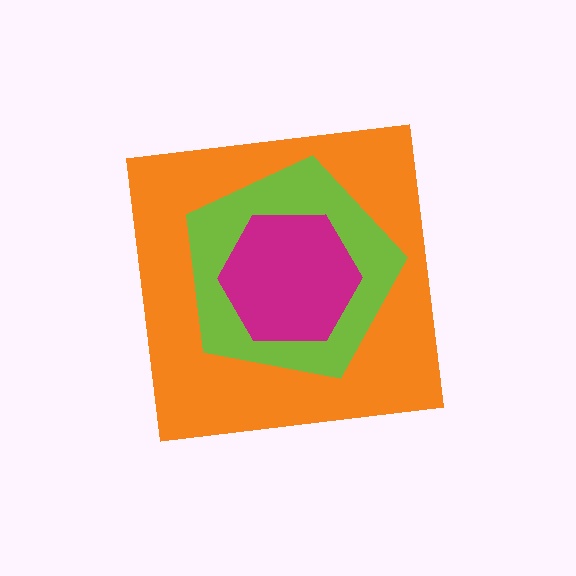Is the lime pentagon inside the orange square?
Yes.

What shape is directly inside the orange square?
The lime pentagon.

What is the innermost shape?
The magenta hexagon.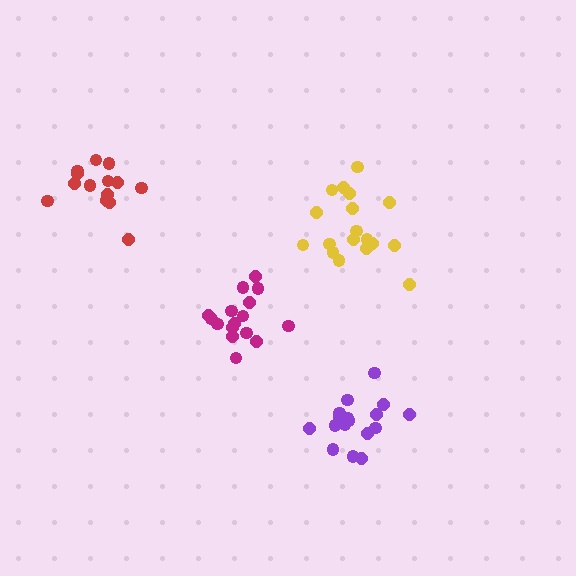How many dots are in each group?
Group 1: 18 dots, Group 2: 16 dots, Group 3: 14 dots, Group 4: 18 dots (66 total).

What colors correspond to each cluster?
The clusters are colored: yellow, magenta, red, purple.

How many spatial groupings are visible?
There are 4 spatial groupings.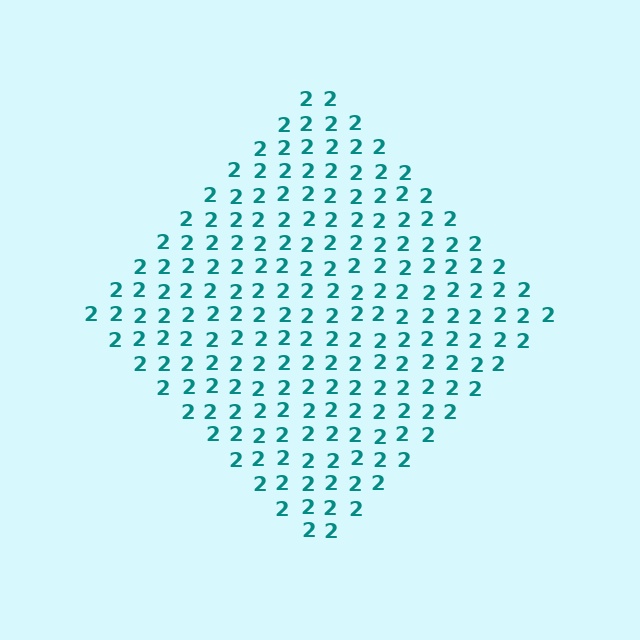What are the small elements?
The small elements are digit 2's.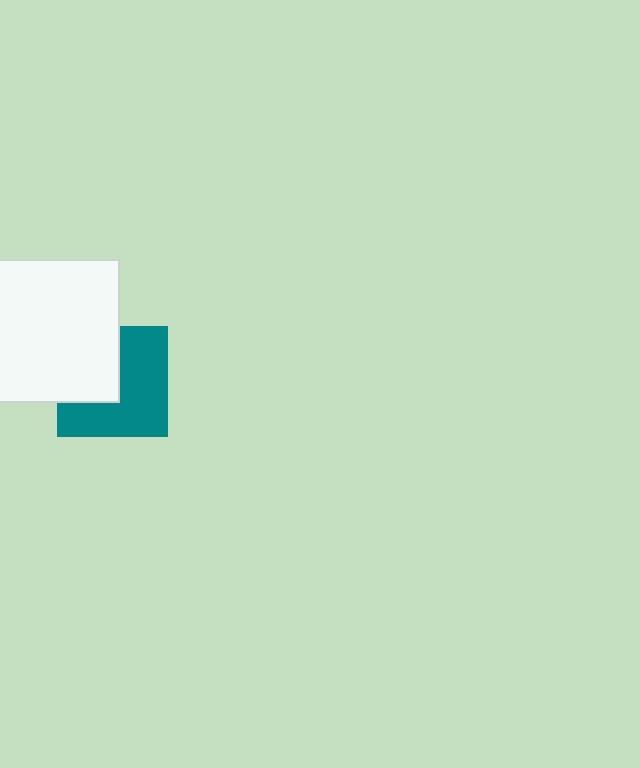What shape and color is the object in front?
The object in front is a white square.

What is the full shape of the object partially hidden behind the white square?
The partially hidden object is a teal square.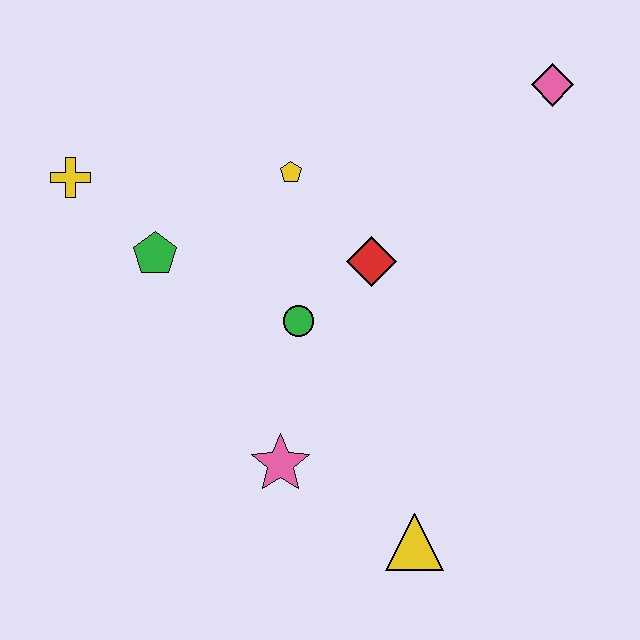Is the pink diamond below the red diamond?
No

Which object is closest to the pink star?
The green circle is closest to the pink star.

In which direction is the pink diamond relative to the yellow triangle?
The pink diamond is above the yellow triangle.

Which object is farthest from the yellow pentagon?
The yellow triangle is farthest from the yellow pentagon.